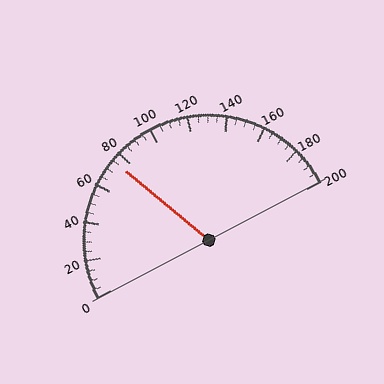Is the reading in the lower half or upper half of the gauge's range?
The reading is in the lower half of the range (0 to 200).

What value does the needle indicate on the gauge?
The needle indicates approximately 75.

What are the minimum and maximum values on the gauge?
The gauge ranges from 0 to 200.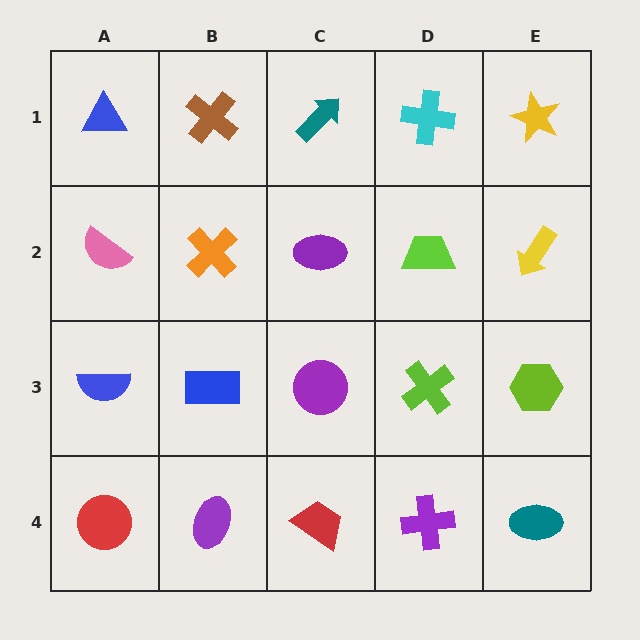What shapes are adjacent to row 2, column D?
A cyan cross (row 1, column D), a lime cross (row 3, column D), a purple ellipse (row 2, column C), a yellow arrow (row 2, column E).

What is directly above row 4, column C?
A purple circle.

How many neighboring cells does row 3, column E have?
3.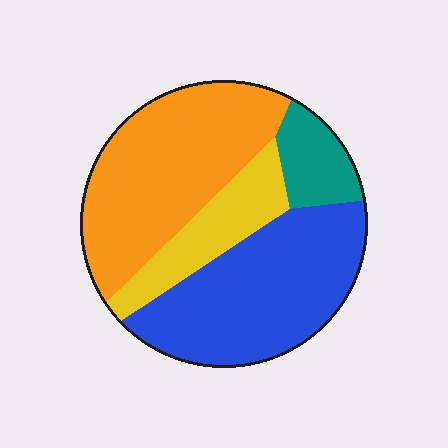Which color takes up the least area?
Teal, at roughly 10%.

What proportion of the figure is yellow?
Yellow takes up about one sixth (1/6) of the figure.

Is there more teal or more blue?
Blue.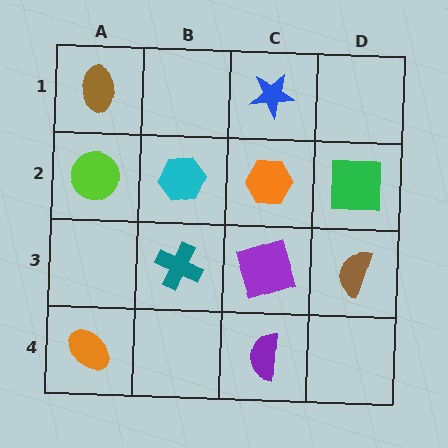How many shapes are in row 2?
4 shapes.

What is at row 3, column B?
A teal cross.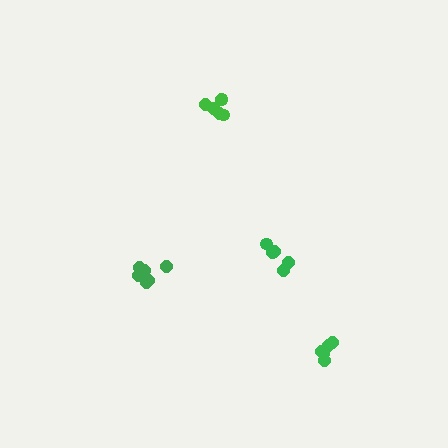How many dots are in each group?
Group 1: 6 dots, Group 2: 5 dots, Group 3: 6 dots, Group 4: 7 dots (24 total).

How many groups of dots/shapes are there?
There are 4 groups.